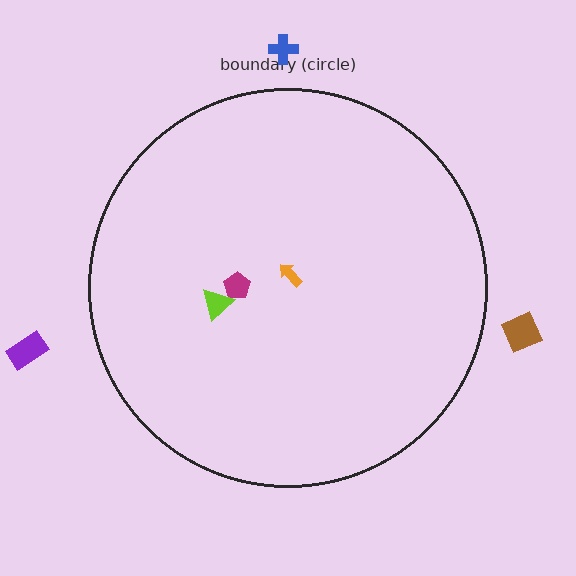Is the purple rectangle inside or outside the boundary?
Outside.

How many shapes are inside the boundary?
3 inside, 3 outside.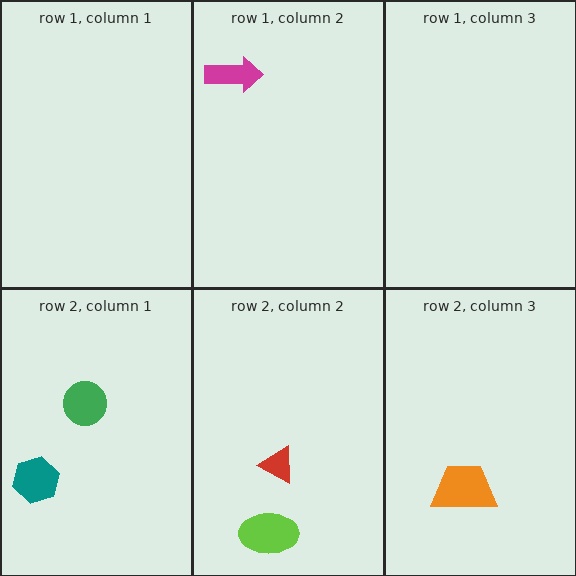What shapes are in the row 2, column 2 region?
The red triangle, the lime ellipse.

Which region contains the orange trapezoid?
The row 2, column 3 region.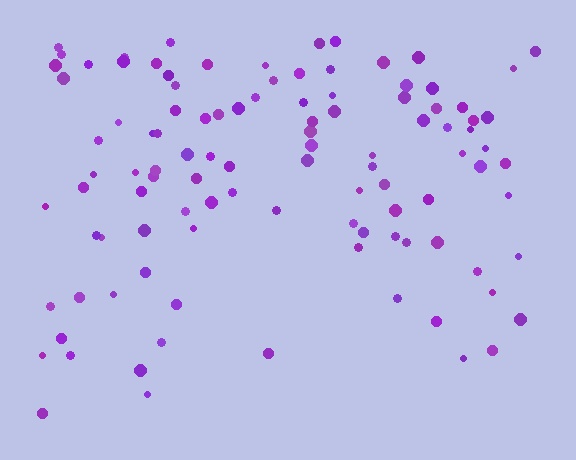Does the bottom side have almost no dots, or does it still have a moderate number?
Still a moderate number, just noticeably fewer than the top.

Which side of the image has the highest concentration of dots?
The top.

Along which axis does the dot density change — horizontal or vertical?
Vertical.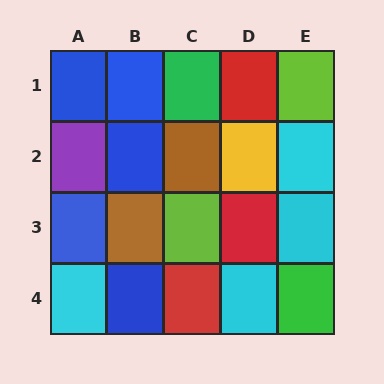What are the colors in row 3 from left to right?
Blue, brown, lime, red, cyan.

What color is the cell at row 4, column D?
Cyan.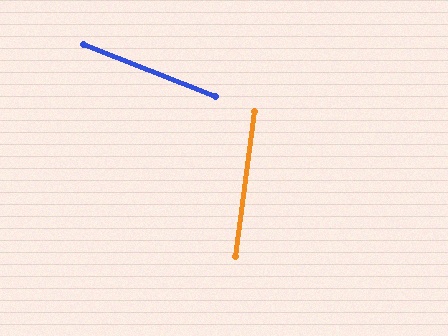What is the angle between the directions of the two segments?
Approximately 76 degrees.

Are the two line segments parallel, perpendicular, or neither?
Neither parallel nor perpendicular — they differ by about 76°.